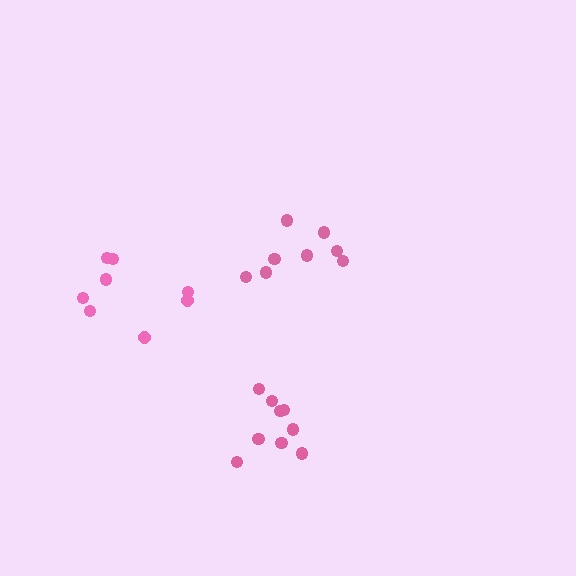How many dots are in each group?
Group 1: 8 dots, Group 2: 8 dots, Group 3: 9 dots (25 total).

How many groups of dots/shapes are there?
There are 3 groups.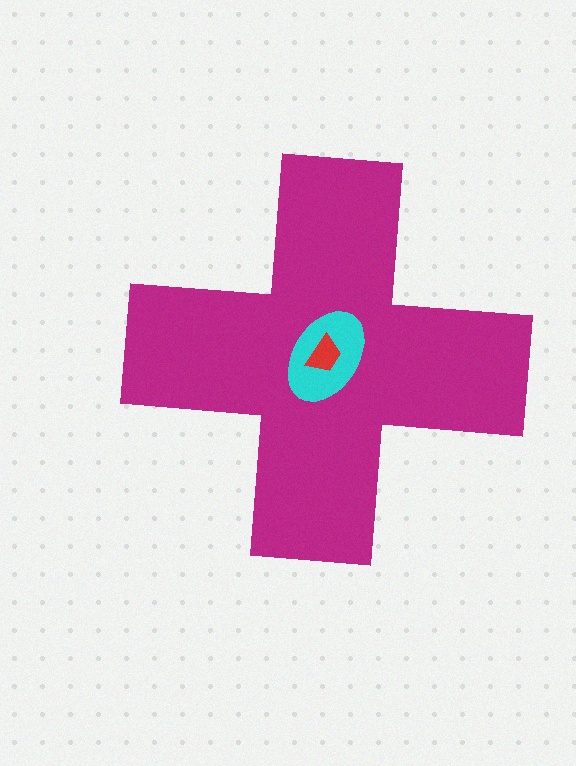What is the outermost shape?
The magenta cross.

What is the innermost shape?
The red trapezoid.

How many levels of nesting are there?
3.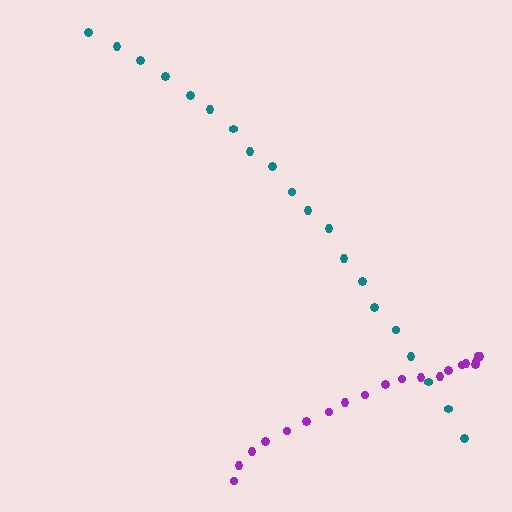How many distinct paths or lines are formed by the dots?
There are 2 distinct paths.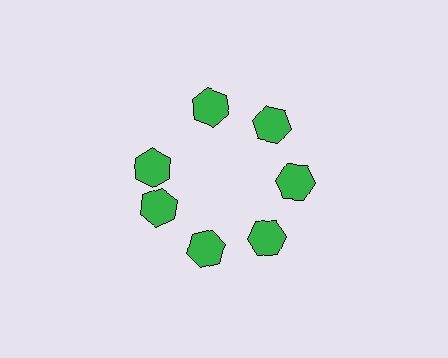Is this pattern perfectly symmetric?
No. The 7 green hexagons are arranged in a ring, but one element near the 10 o'clock position is rotated out of alignment along the ring, breaking the 7-fold rotational symmetry.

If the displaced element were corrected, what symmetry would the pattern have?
It would have 7-fold rotational symmetry — the pattern would map onto itself every 51 degrees.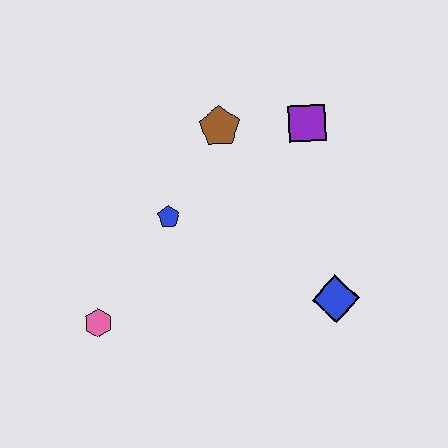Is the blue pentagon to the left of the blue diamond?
Yes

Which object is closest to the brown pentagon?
The purple square is closest to the brown pentagon.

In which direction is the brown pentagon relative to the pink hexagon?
The brown pentagon is above the pink hexagon.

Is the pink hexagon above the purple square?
No